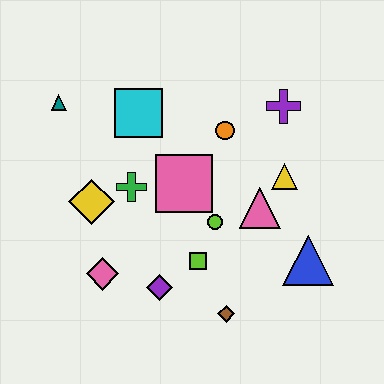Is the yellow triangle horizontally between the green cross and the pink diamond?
No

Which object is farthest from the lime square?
The teal triangle is farthest from the lime square.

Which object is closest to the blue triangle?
The pink triangle is closest to the blue triangle.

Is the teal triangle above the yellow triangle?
Yes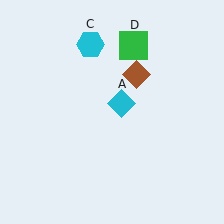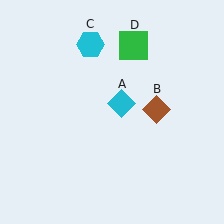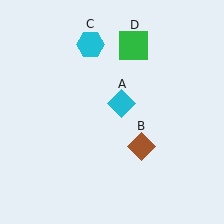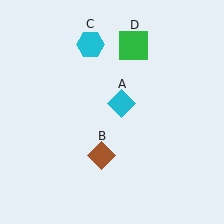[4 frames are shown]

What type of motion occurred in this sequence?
The brown diamond (object B) rotated clockwise around the center of the scene.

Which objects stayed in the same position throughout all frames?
Cyan diamond (object A) and cyan hexagon (object C) and green square (object D) remained stationary.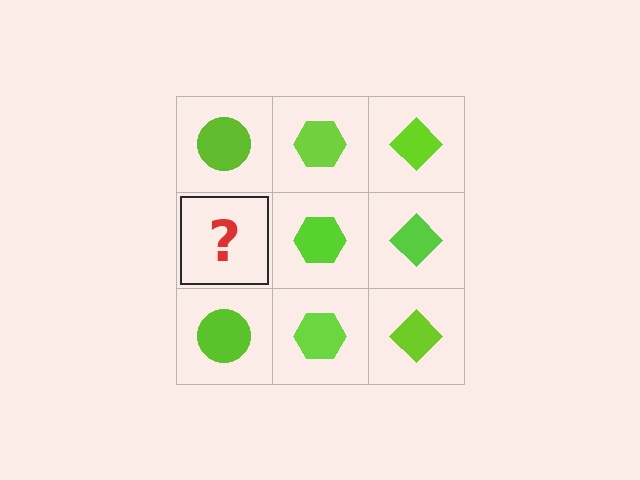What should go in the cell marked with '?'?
The missing cell should contain a lime circle.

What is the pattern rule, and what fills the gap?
The rule is that each column has a consistent shape. The gap should be filled with a lime circle.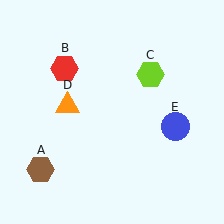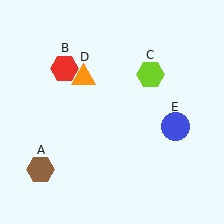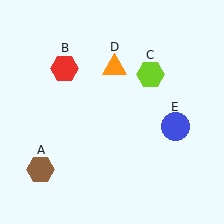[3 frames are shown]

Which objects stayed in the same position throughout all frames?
Brown hexagon (object A) and red hexagon (object B) and lime hexagon (object C) and blue circle (object E) remained stationary.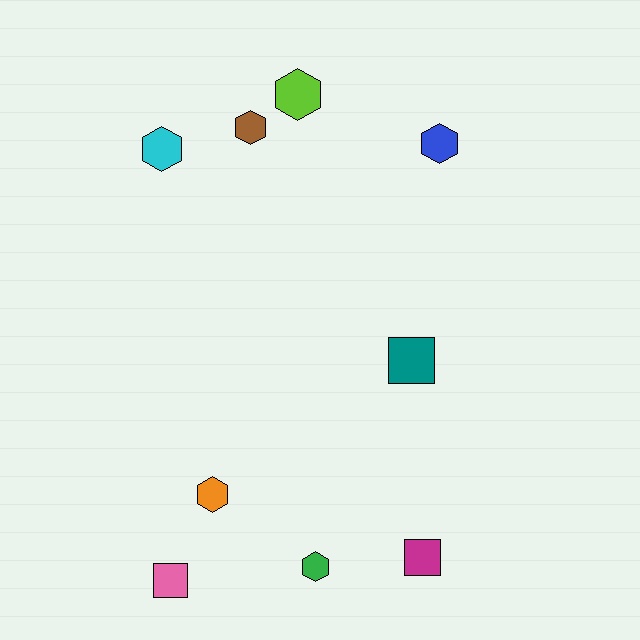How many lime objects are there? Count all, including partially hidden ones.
There is 1 lime object.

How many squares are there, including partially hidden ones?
There are 3 squares.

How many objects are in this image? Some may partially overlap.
There are 9 objects.